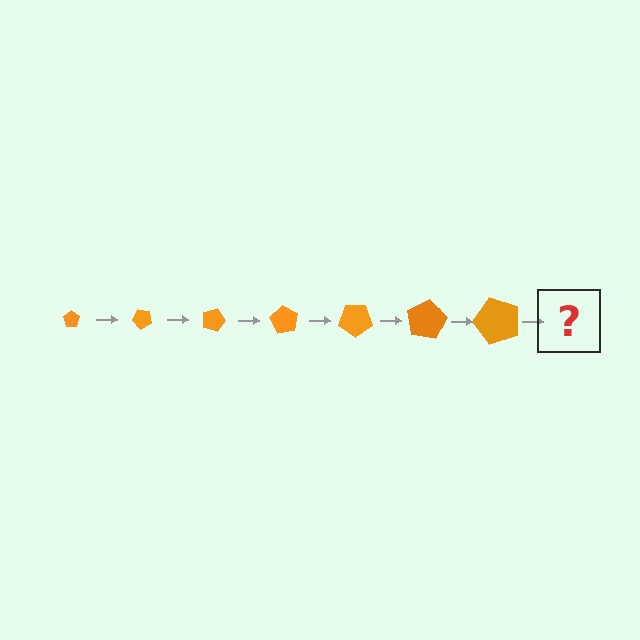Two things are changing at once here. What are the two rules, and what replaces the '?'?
The two rules are that the pentagon grows larger each step and it rotates 45 degrees each step. The '?' should be a pentagon, larger than the previous one and rotated 315 degrees from the start.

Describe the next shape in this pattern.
It should be a pentagon, larger than the previous one and rotated 315 degrees from the start.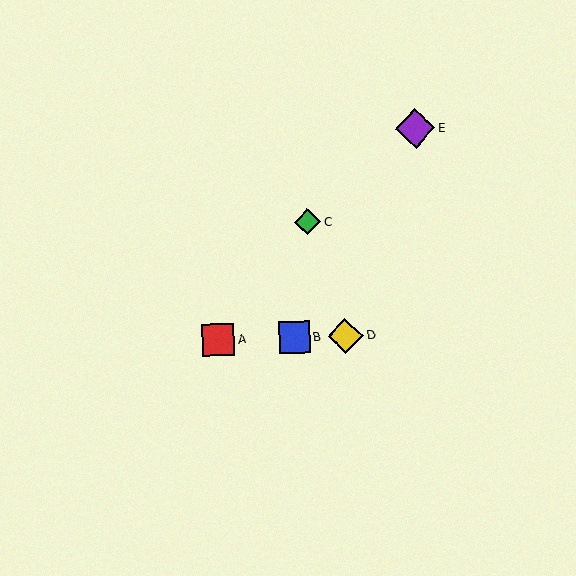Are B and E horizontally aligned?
No, B is at y≈337 and E is at y≈128.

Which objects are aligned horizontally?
Objects A, B, D are aligned horizontally.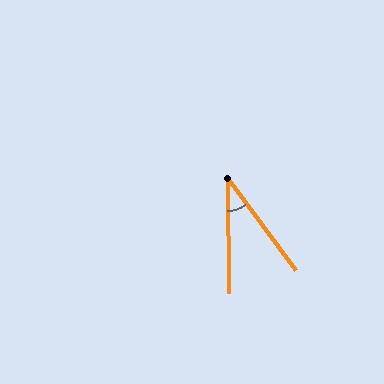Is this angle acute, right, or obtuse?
It is acute.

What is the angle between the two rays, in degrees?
Approximately 36 degrees.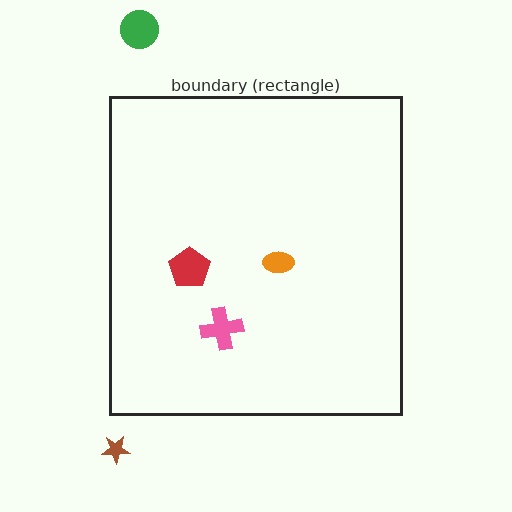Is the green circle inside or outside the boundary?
Outside.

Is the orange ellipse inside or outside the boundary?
Inside.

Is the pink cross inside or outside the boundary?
Inside.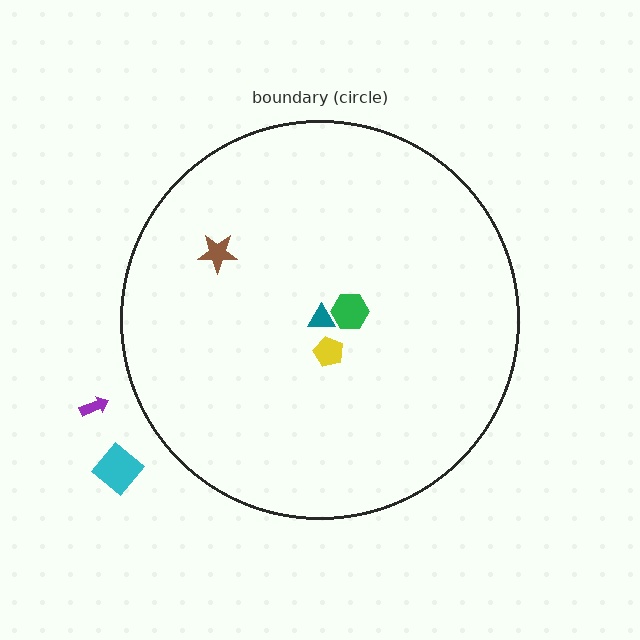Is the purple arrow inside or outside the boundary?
Outside.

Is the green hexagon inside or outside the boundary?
Inside.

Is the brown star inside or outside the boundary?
Inside.